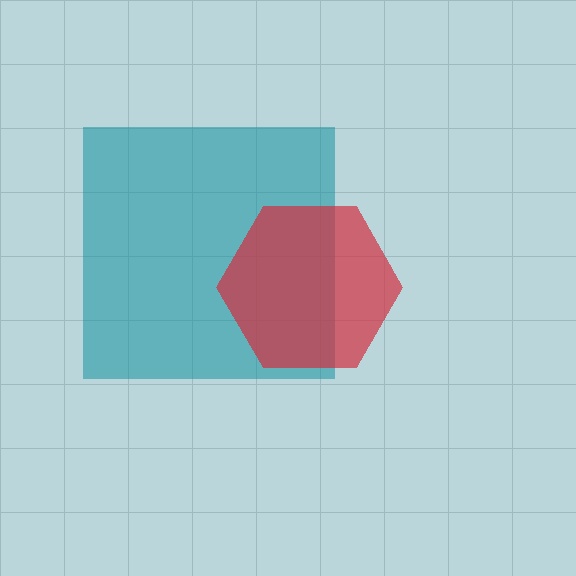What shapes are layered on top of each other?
The layered shapes are: a teal square, a red hexagon.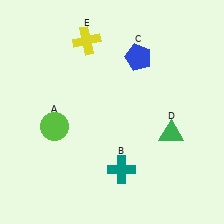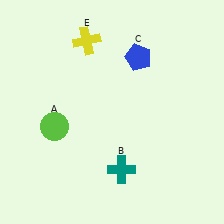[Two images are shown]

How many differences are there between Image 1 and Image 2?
There is 1 difference between the two images.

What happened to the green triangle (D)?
The green triangle (D) was removed in Image 2. It was in the bottom-right area of Image 1.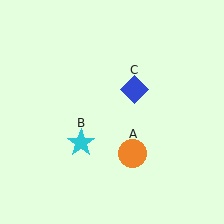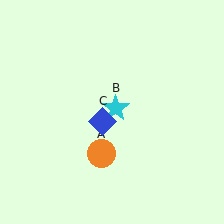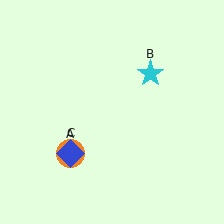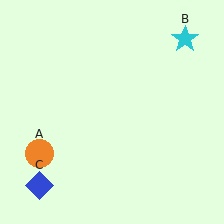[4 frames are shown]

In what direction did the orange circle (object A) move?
The orange circle (object A) moved left.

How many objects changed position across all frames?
3 objects changed position: orange circle (object A), cyan star (object B), blue diamond (object C).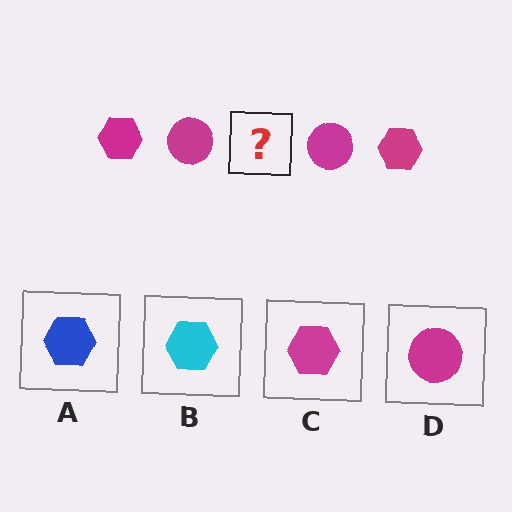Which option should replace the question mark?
Option C.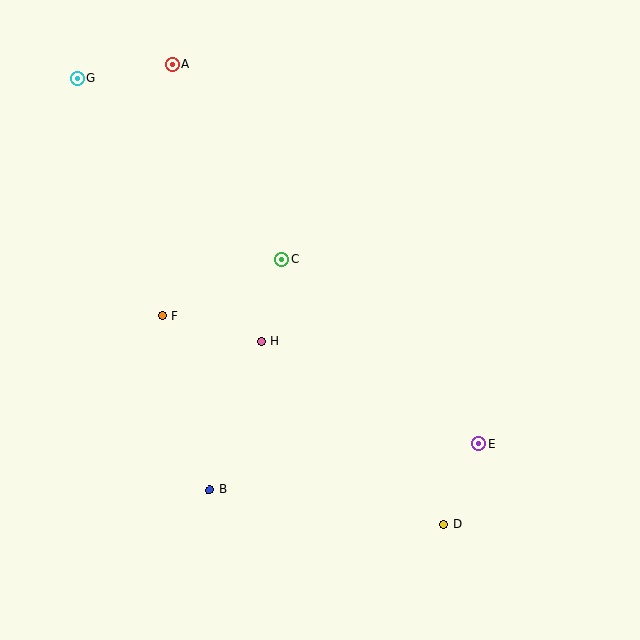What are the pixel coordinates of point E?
Point E is at (478, 444).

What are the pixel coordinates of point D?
Point D is at (444, 524).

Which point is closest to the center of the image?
Point H at (261, 341) is closest to the center.